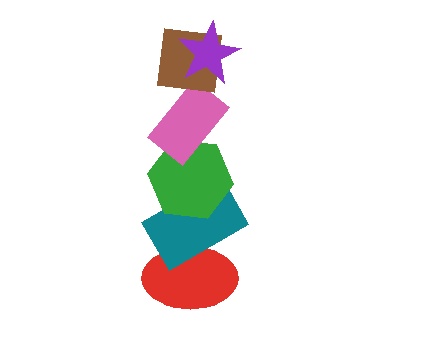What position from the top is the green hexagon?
The green hexagon is 4th from the top.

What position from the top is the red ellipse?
The red ellipse is 6th from the top.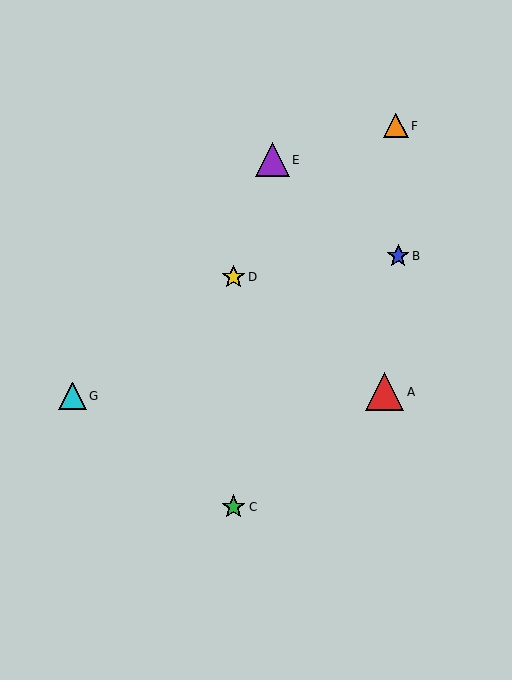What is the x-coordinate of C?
Object C is at x≈234.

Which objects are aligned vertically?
Objects C, D are aligned vertically.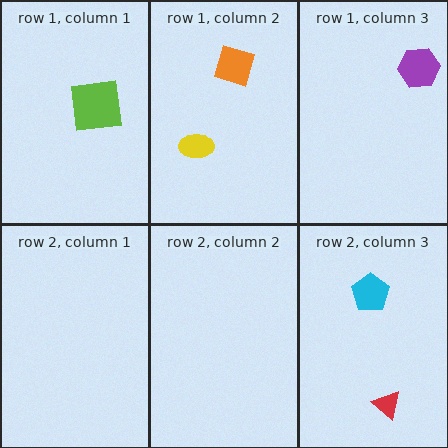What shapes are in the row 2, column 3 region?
The red triangle, the cyan pentagon.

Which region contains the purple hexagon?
The row 1, column 3 region.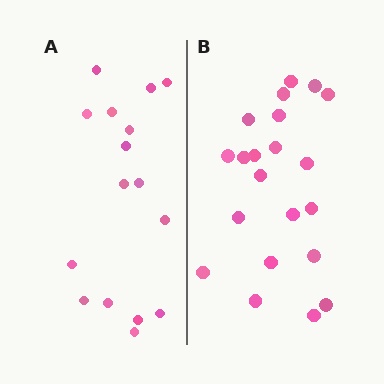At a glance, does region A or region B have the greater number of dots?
Region B (the right region) has more dots.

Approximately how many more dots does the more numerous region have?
Region B has about 5 more dots than region A.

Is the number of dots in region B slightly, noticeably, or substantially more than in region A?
Region B has noticeably more, but not dramatically so. The ratio is roughly 1.3 to 1.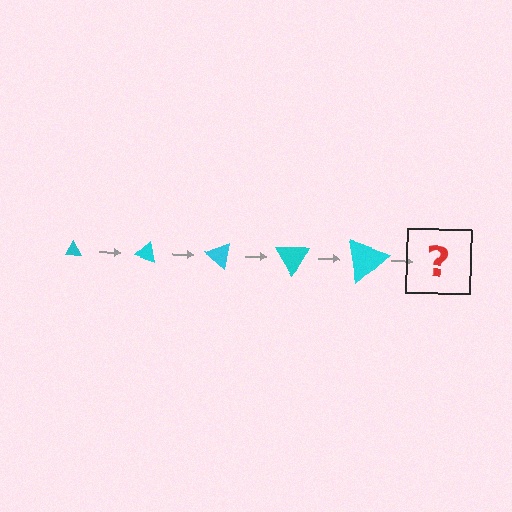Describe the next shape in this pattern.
It should be a triangle, larger than the previous one and rotated 100 degrees from the start.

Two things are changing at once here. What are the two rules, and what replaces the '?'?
The two rules are that the triangle grows larger each step and it rotates 20 degrees each step. The '?' should be a triangle, larger than the previous one and rotated 100 degrees from the start.